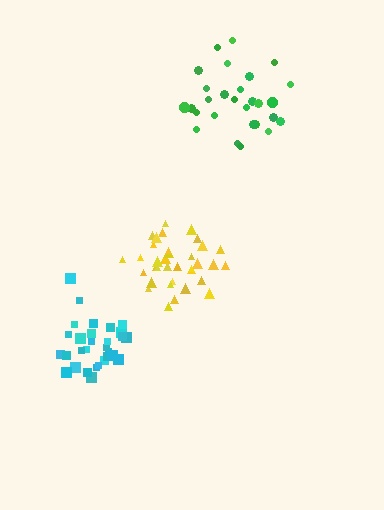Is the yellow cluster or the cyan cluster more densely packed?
Yellow.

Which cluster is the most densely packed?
Yellow.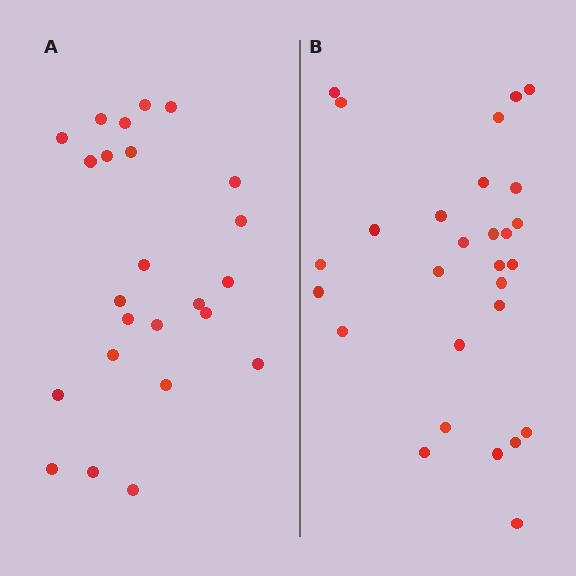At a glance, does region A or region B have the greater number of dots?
Region B (the right region) has more dots.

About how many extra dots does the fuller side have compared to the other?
Region B has about 4 more dots than region A.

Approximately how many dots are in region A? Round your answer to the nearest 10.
About 20 dots. (The exact count is 24, which rounds to 20.)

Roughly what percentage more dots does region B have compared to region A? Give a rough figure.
About 15% more.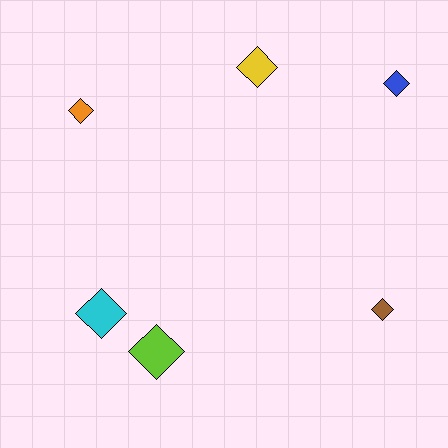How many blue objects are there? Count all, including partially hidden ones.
There is 1 blue object.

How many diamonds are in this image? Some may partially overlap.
There are 6 diamonds.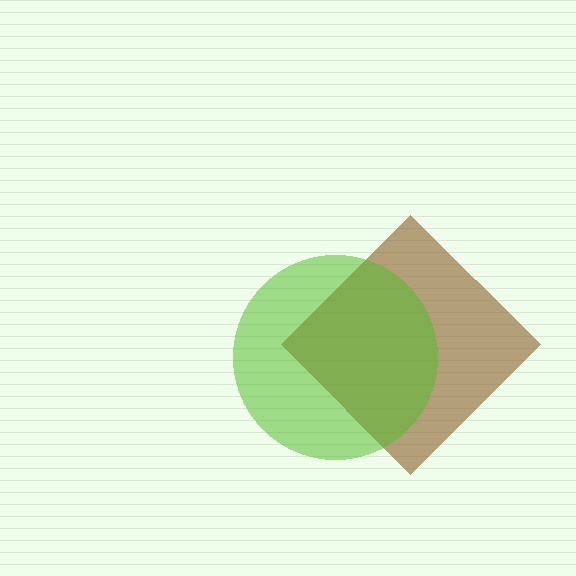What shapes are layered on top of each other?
The layered shapes are: a brown diamond, a lime circle.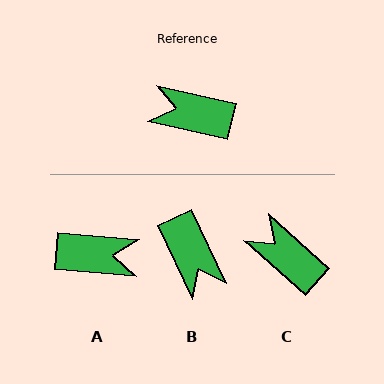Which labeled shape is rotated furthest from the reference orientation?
A, about 172 degrees away.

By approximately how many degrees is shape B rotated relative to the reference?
Approximately 128 degrees counter-clockwise.